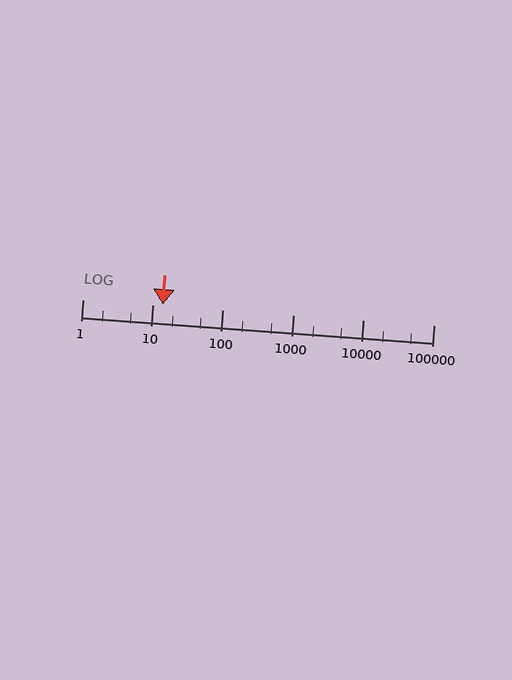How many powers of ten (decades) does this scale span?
The scale spans 5 decades, from 1 to 100000.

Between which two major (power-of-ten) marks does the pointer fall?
The pointer is between 10 and 100.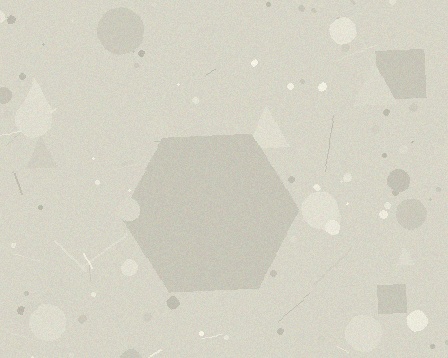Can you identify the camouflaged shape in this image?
The camouflaged shape is a hexagon.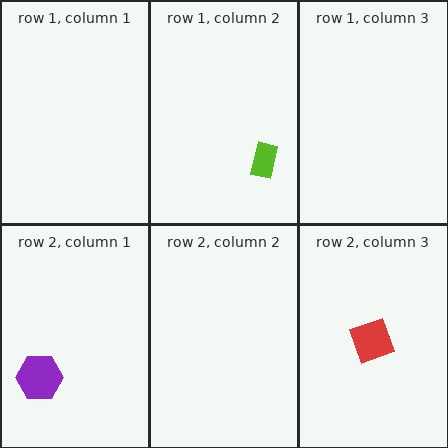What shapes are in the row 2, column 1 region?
The purple hexagon.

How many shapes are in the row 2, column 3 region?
1.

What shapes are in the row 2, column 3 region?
The red diamond.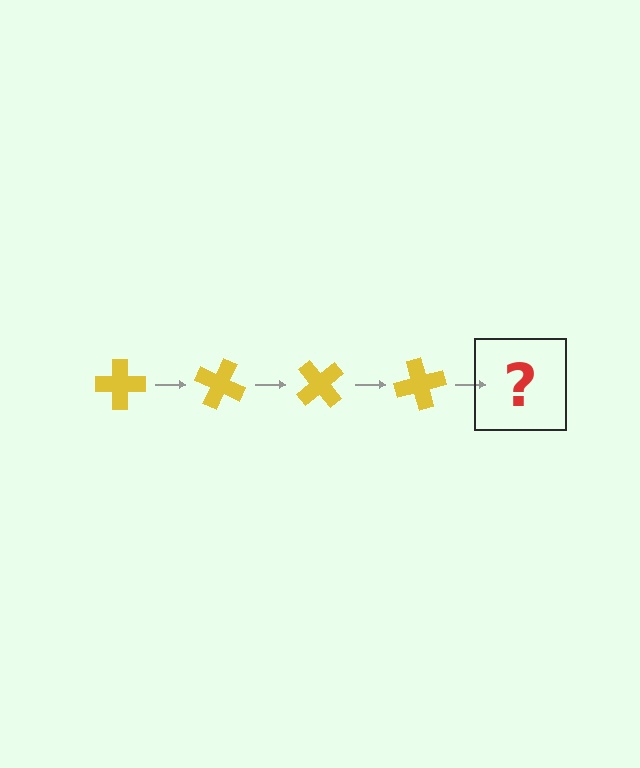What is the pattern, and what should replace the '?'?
The pattern is that the cross rotates 25 degrees each step. The '?' should be a yellow cross rotated 100 degrees.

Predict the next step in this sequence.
The next step is a yellow cross rotated 100 degrees.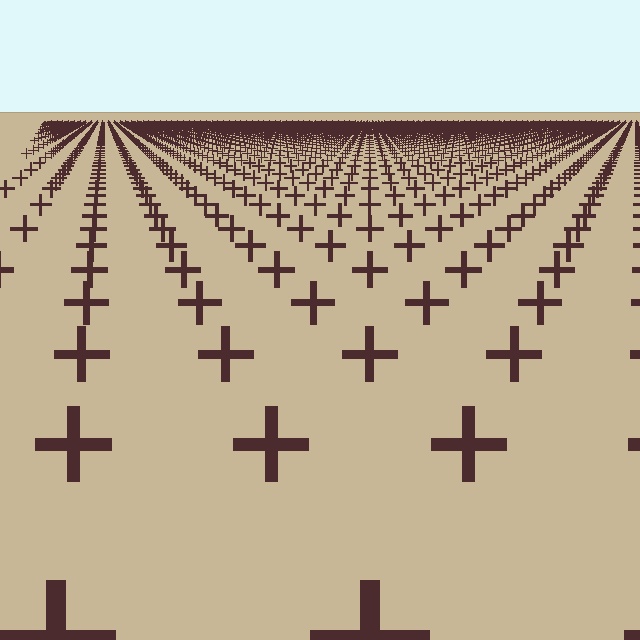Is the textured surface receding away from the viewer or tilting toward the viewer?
The surface is receding away from the viewer. Texture elements get smaller and denser toward the top.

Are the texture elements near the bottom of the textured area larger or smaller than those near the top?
Larger. Near the bottom, elements are closer to the viewer and appear at a bigger on-screen size.